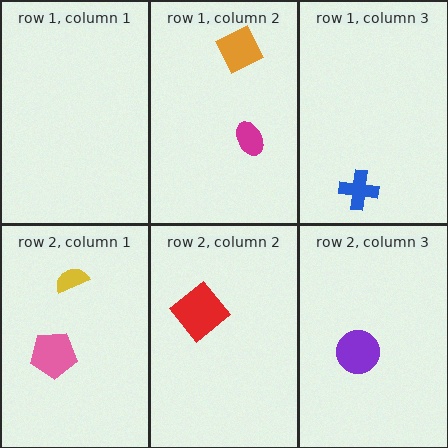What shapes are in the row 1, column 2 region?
The orange diamond, the magenta ellipse.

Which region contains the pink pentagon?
The row 2, column 1 region.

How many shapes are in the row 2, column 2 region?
1.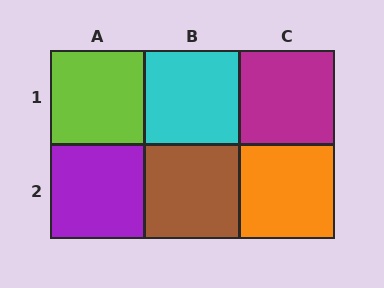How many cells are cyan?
1 cell is cyan.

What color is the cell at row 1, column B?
Cyan.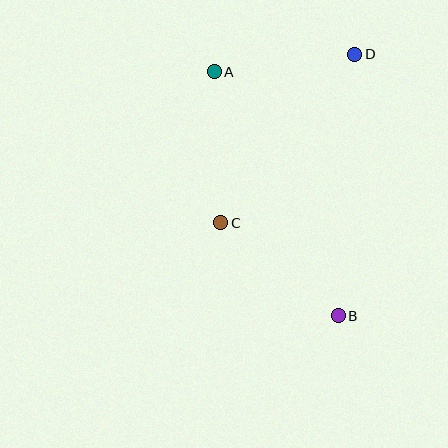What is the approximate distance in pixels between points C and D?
The distance between C and D is approximately 215 pixels.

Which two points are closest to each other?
Points A and D are closest to each other.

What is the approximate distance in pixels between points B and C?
The distance between B and C is approximately 150 pixels.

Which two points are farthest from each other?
Points A and B are farthest from each other.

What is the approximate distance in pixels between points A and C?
The distance between A and C is approximately 151 pixels.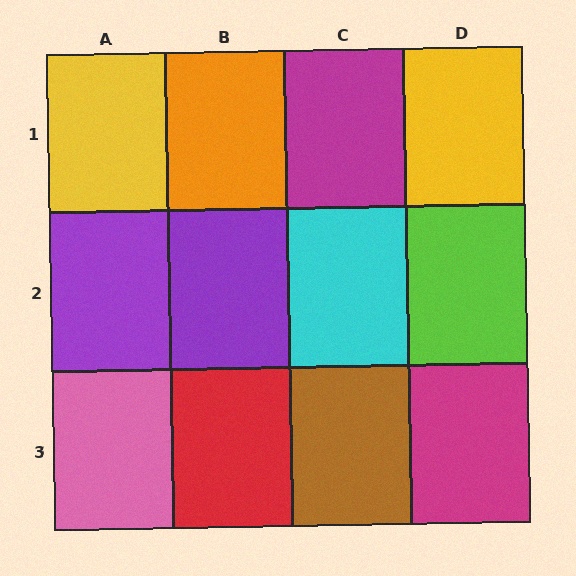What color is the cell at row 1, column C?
Magenta.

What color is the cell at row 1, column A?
Yellow.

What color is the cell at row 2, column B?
Purple.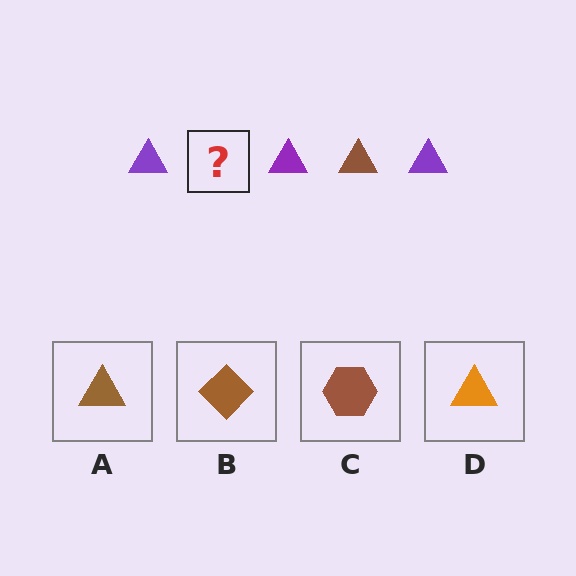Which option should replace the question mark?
Option A.